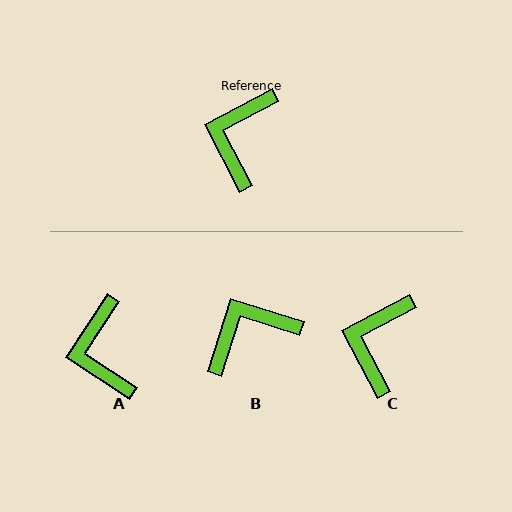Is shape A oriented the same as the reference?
No, it is off by about 29 degrees.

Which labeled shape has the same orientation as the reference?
C.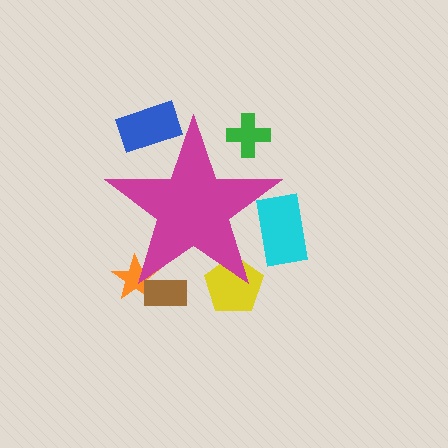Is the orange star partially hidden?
Yes, the orange star is partially hidden behind the magenta star.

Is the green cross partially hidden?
Yes, the green cross is partially hidden behind the magenta star.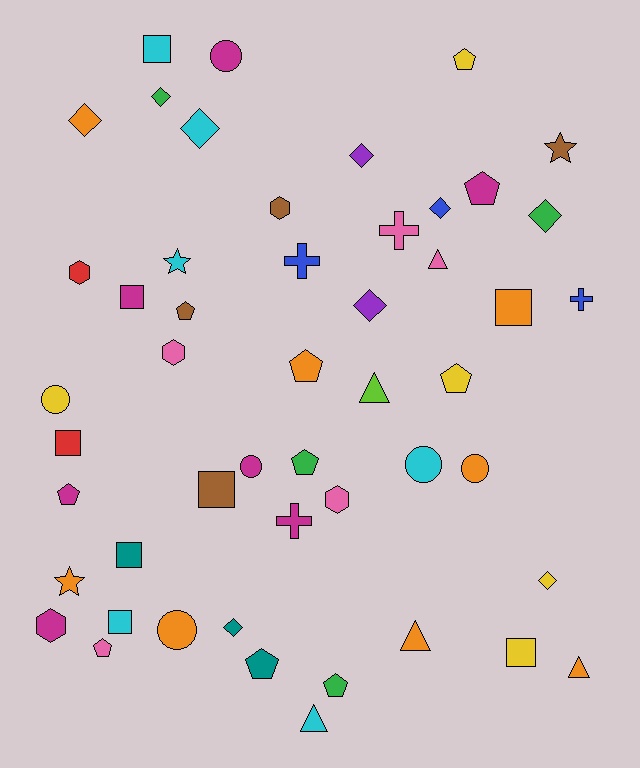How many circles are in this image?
There are 6 circles.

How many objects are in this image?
There are 50 objects.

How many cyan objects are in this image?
There are 6 cyan objects.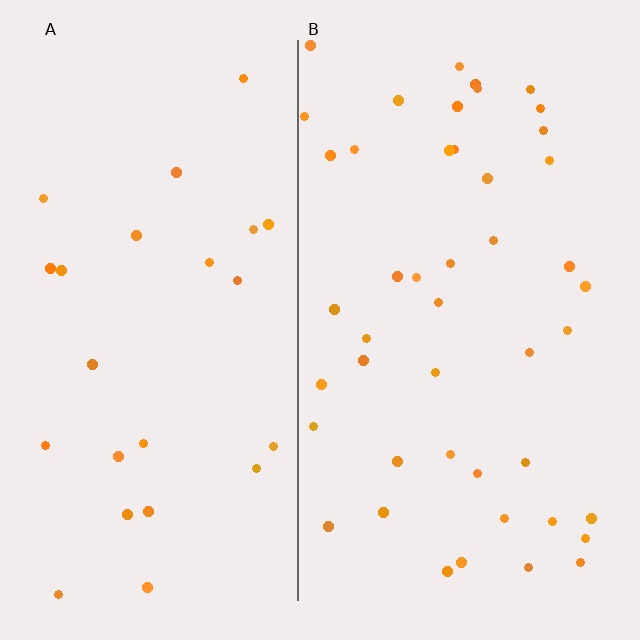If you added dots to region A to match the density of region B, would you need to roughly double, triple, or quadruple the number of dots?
Approximately double.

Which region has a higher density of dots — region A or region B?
B (the right).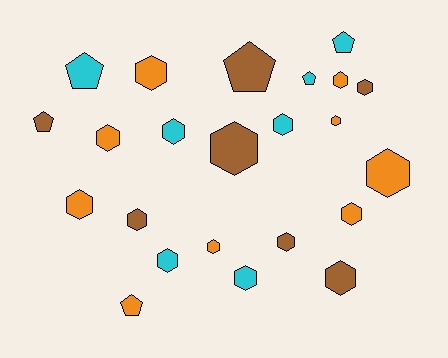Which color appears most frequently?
Orange, with 9 objects.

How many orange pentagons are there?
There is 1 orange pentagon.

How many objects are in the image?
There are 23 objects.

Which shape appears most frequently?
Hexagon, with 17 objects.